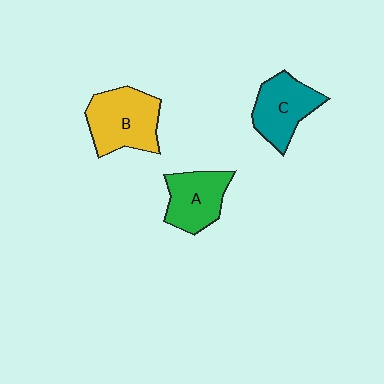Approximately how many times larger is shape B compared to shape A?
Approximately 1.3 times.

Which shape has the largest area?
Shape B (yellow).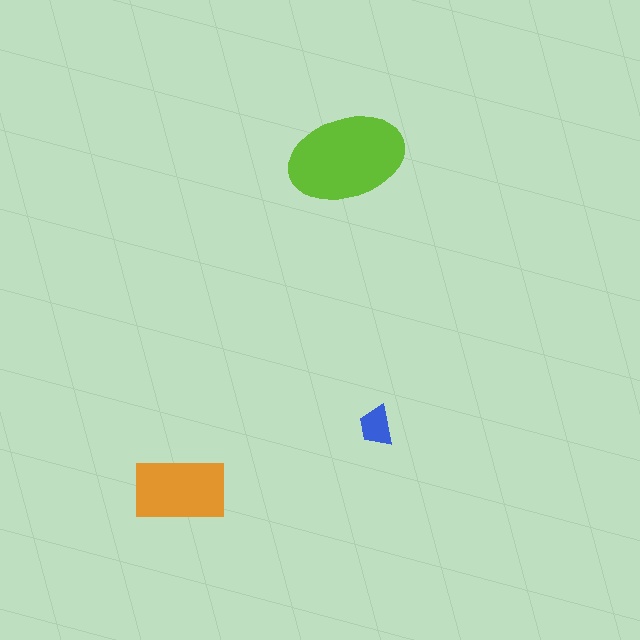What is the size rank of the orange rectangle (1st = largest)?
2nd.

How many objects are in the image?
There are 3 objects in the image.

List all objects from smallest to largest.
The blue trapezoid, the orange rectangle, the lime ellipse.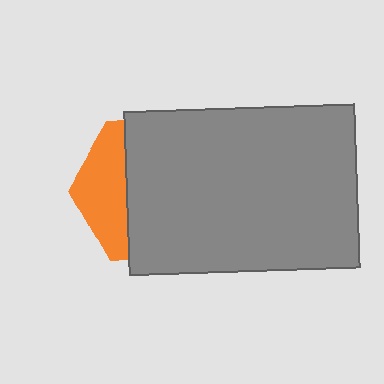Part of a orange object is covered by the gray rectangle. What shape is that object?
It is a hexagon.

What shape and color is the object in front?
The object in front is a gray rectangle.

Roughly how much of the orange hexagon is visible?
A small part of it is visible (roughly 31%).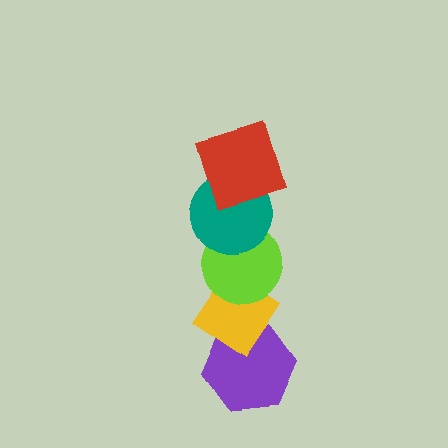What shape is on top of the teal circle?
The red square is on top of the teal circle.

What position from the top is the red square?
The red square is 1st from the top.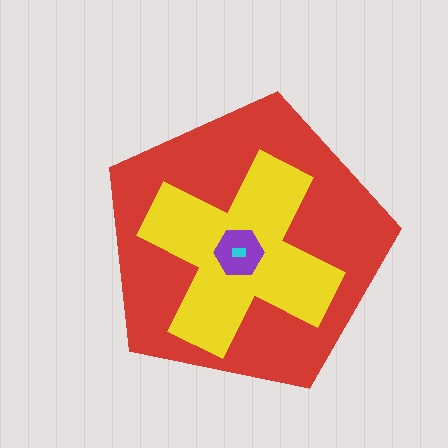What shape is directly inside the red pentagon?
The yellow cross.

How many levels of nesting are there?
4.